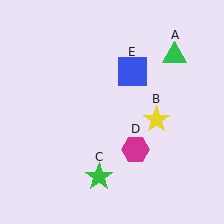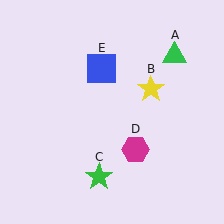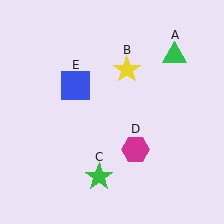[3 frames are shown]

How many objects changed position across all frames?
2 objects changed position: yellow star (object B), blue square (object E).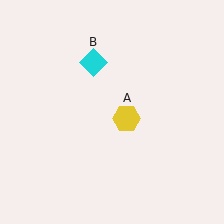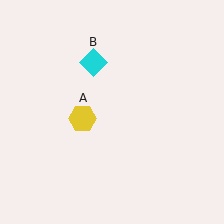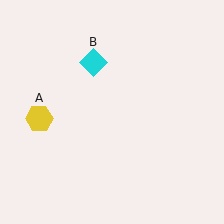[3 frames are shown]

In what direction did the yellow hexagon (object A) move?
The yellow hexagon (object A) moved left.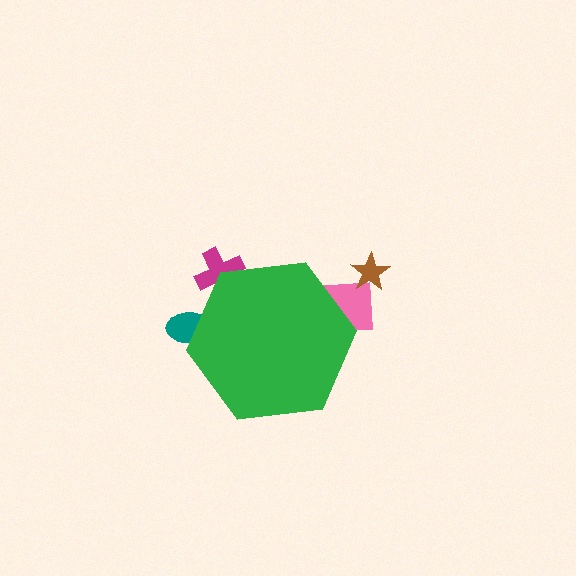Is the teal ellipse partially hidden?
Yes, the teal ellipse is partially hidden behind the green hexagon.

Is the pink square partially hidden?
Yes, the pink square is partially hidden behind the green hexagon.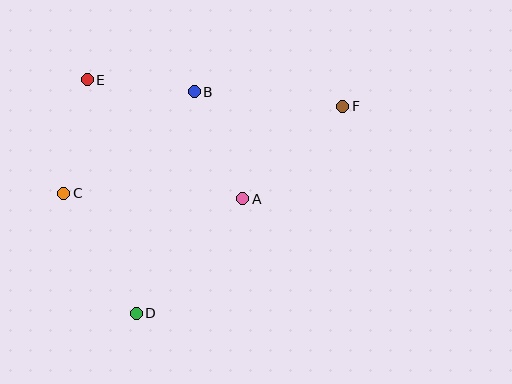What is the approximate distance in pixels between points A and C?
The distance between A and C is approximately 179 pixels.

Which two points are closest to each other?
Points B and E are closest to each other.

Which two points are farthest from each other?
Points D and F are farthest from each other.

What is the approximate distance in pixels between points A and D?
The distance between A and D is approximately 157 pixels.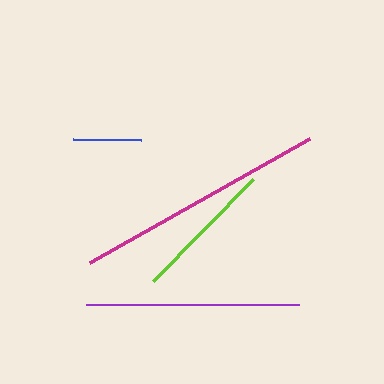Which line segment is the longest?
The magenta line is the longest at approximately 252 pixels.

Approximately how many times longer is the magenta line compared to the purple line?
The magenta line is approximately 1.2 times the length of the purple line.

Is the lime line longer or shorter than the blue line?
The lime line is longer than the blue line.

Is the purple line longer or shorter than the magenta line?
The magenta line is longer than the purple line.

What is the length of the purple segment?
The purple segment is approximately 213 pixels long.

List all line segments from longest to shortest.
From longest to shortest: magenta, purple, lime, blue.